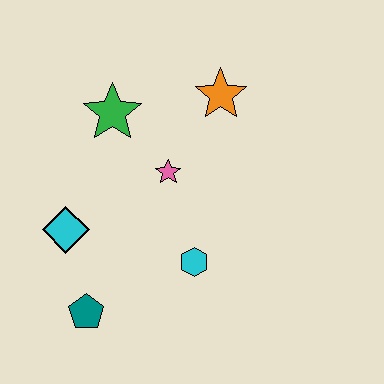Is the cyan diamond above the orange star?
No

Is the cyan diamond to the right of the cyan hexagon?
No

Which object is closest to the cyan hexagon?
The pink star is closest to the cyan hexagon.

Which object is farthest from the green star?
The teal pentagon is farthest from the green star.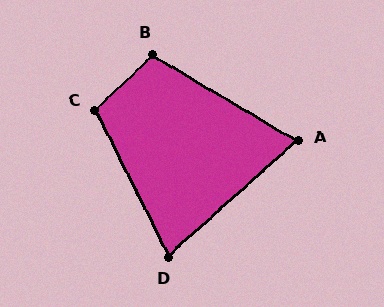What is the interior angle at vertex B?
Approximately 105 degrees (obtuse).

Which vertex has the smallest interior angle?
A, at approximately 73 degrees.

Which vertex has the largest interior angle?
C, at approximately 107 degrees.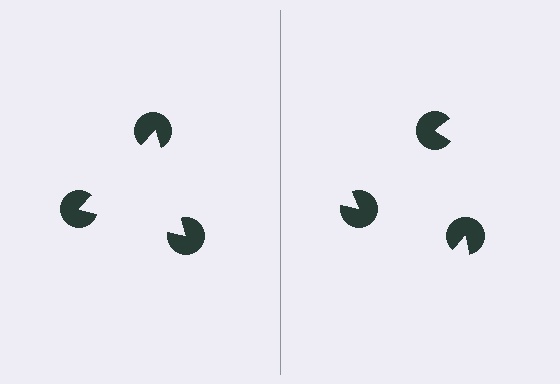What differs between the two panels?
The pac-man discs are positioned identically on both sides; only the wedge orientations differ. On the left they align to a triangle; on the right they are misaligned.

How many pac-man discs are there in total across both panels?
6 — 3 on each side.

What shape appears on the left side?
An illusory triangle.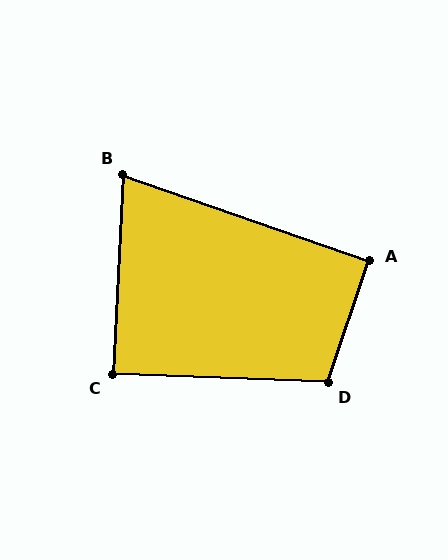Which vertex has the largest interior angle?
D, at approximately 106 degrees.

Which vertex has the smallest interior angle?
B, at approximately 74 degrees.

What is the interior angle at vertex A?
Approximately 91 degrees (approximately right).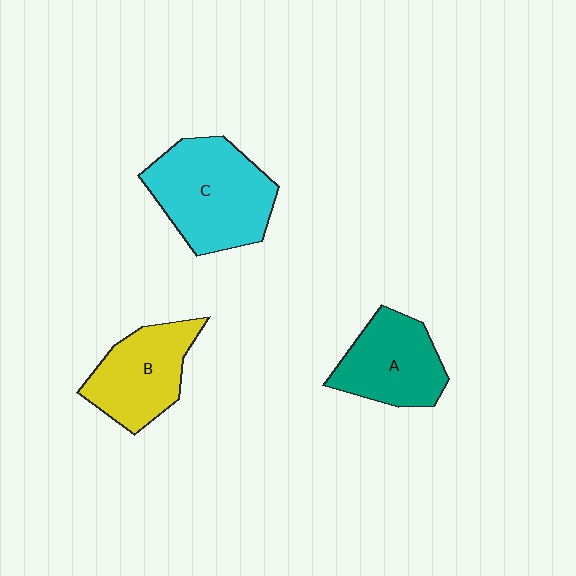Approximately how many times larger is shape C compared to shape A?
Approximately 1.4 times.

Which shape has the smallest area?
Shape A (teal).